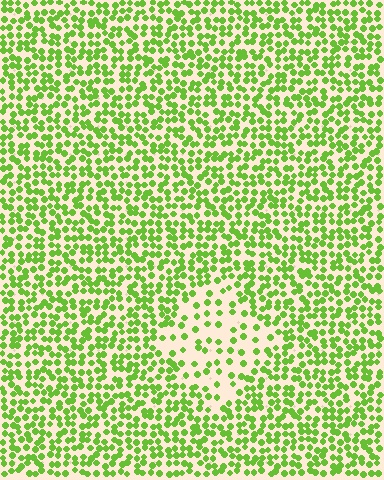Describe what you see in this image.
The image contains small lime elements arranged at two different densities. A diamond-shaped region is visible where the elements are less densely packed than the surrounding area.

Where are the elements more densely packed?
The elements are more densely packed outside the diamond boundary.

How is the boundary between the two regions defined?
The boundary is defined by a change in element density (approximately 2.3x ratio). All elements are the same color, size, and shape.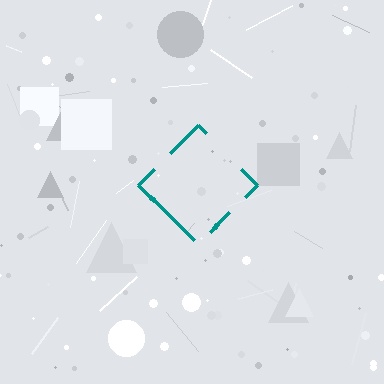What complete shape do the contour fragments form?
The contour fragments form a diamond.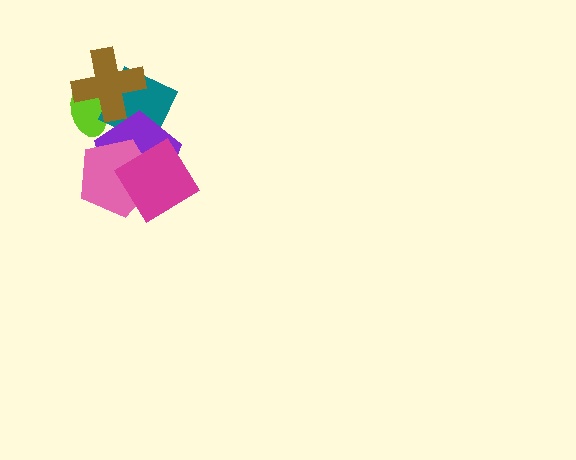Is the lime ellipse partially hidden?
Yes, it is partially covered by another shape.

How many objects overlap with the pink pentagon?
2 objects overlap with the pink pentagon.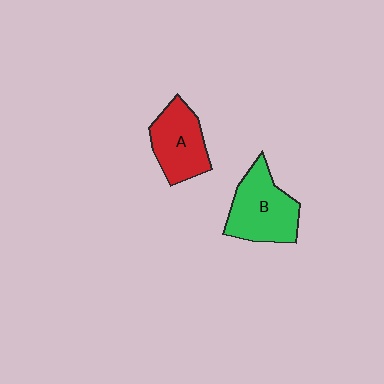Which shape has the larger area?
Shape B (green).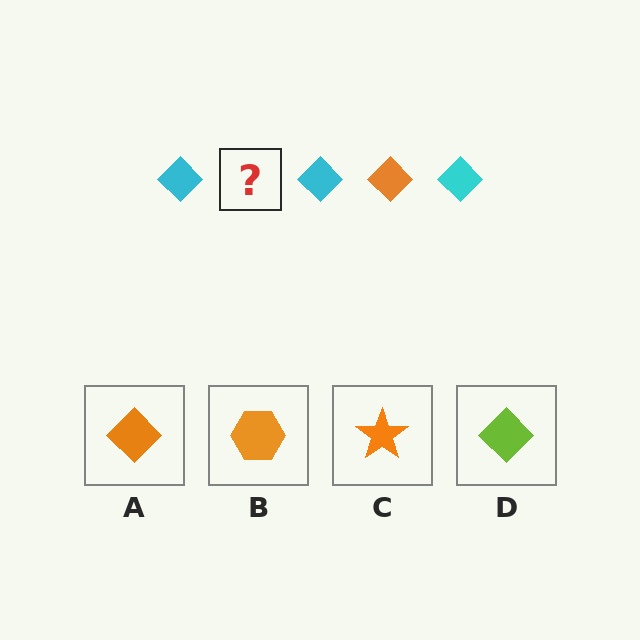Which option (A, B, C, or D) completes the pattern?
A.